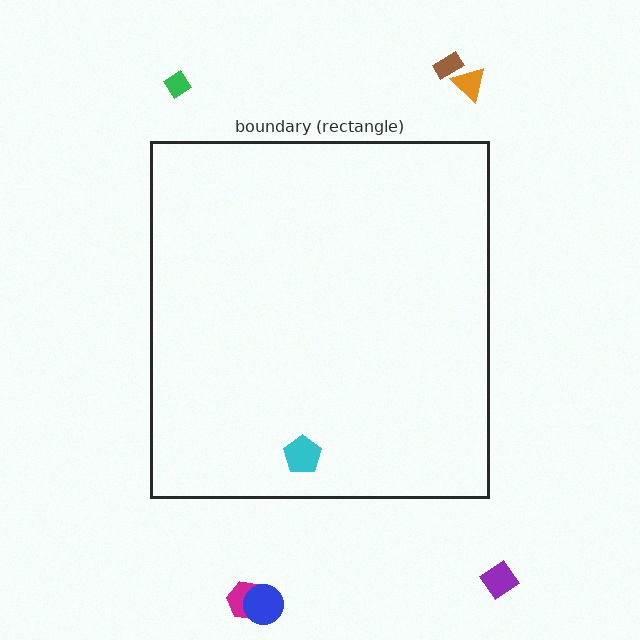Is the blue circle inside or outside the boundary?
Outside.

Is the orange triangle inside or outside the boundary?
Outside.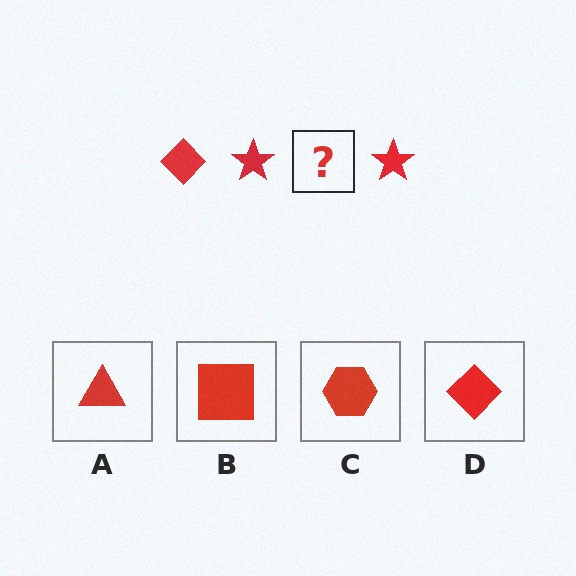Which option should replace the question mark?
Option D.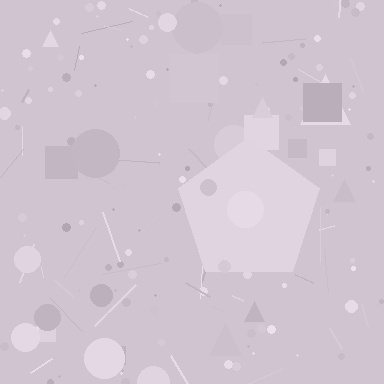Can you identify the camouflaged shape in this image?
The camouflaged shape is a pentagon.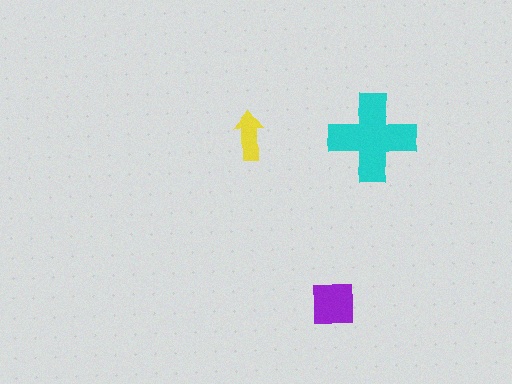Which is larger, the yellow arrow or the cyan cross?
The cyan cross.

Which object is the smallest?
The yellow arrow.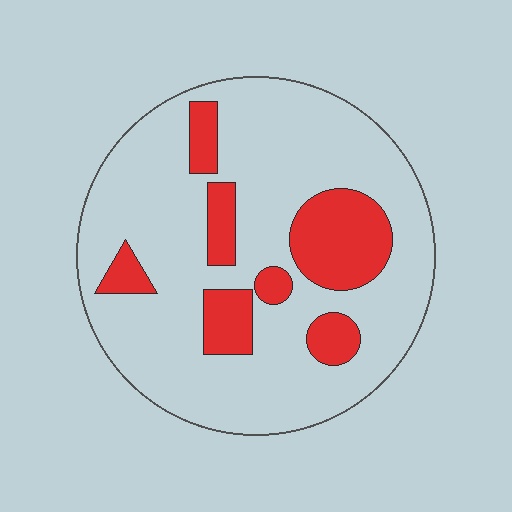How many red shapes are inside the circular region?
7.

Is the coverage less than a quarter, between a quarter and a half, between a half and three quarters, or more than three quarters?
Less than a quarter.